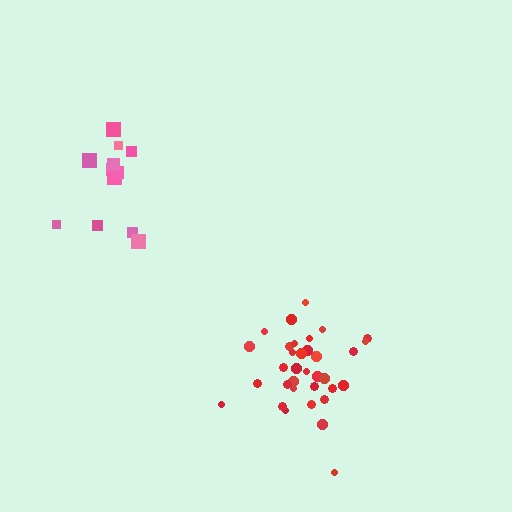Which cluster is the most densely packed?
Red.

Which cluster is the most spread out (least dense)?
Pink.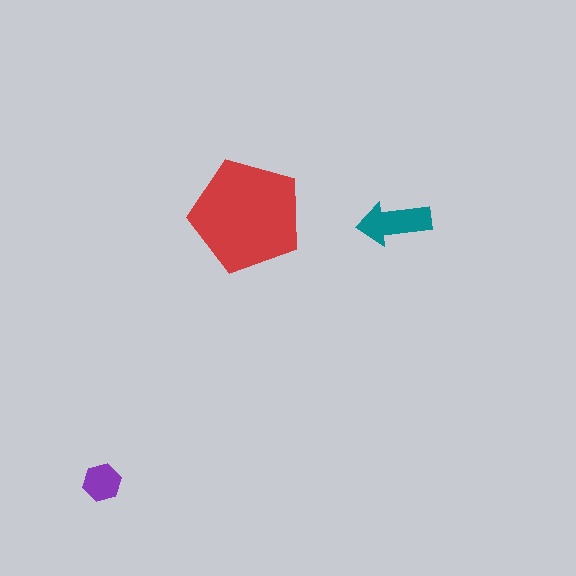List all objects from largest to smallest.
The red pentagon, the teal arrow, the purple hexagon.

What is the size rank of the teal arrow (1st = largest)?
2nd.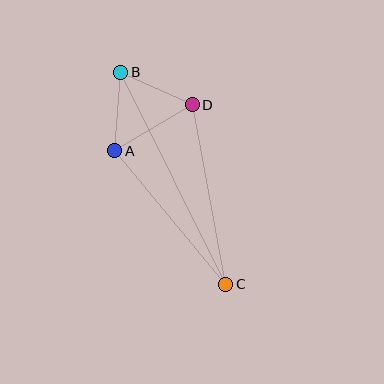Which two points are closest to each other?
Points B and D are closest to each other.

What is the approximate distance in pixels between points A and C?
The distance between A and C is approximately 174 pixels.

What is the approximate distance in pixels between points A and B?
The distance between A and B is approximately 79 pixels.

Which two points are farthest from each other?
Points B and C are farthest from each other.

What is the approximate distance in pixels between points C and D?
The distance between C and D is approximately 183 pixels.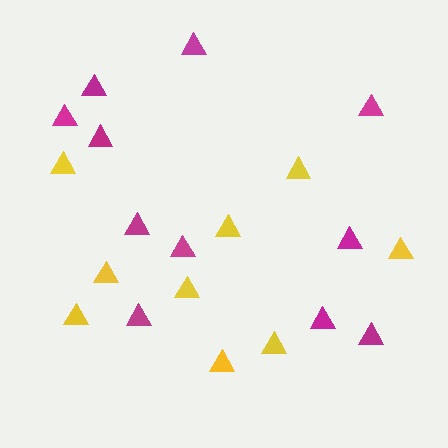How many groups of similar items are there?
There are 2 groups: one group of magenta triangles (11) and one group of yellow triangles (9).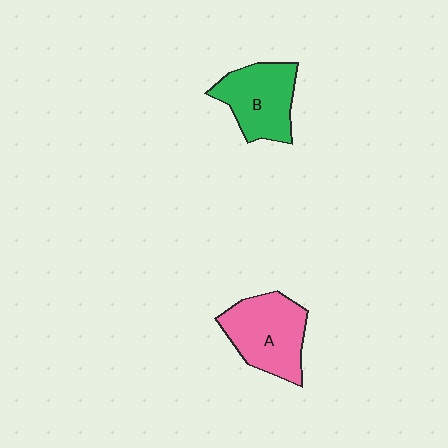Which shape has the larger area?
Shape A (pink).